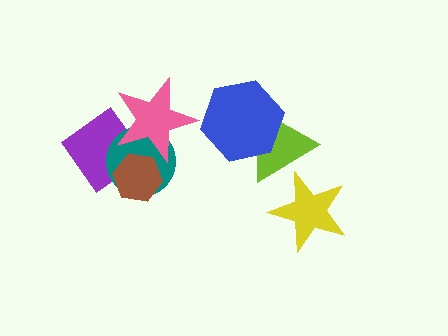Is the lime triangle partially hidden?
Yes, it is partially covered by another shape.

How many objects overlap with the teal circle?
3 objects overlap with the teal circle.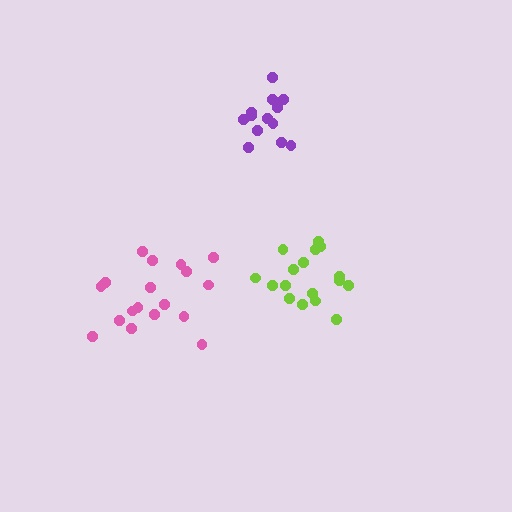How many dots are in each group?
Group 1: 18 dots, Group 2: 13 dots, Group 3: 18 dots (49 total).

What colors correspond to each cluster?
The clusters are colored: lime, purple, pink.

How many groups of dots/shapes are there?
There are 3 groups.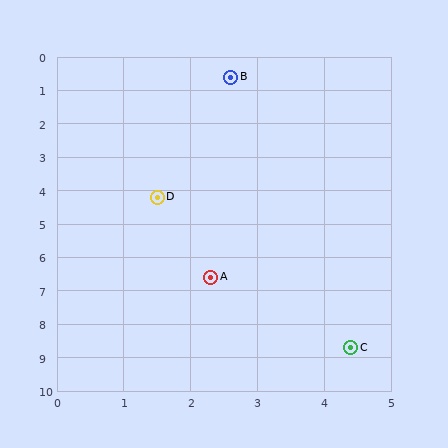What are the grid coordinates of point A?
Point A is at approximately (2.3, 6.6).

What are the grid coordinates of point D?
Point D is at approximately (1.5, 4.2).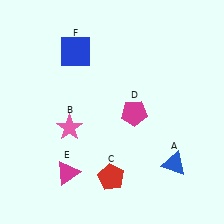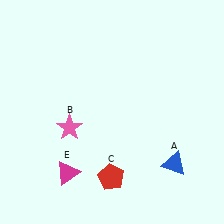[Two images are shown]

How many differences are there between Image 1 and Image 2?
There are 2 differences between the two images.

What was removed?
The magenta pentagon (D), the blue square (F) were removed in Image 2.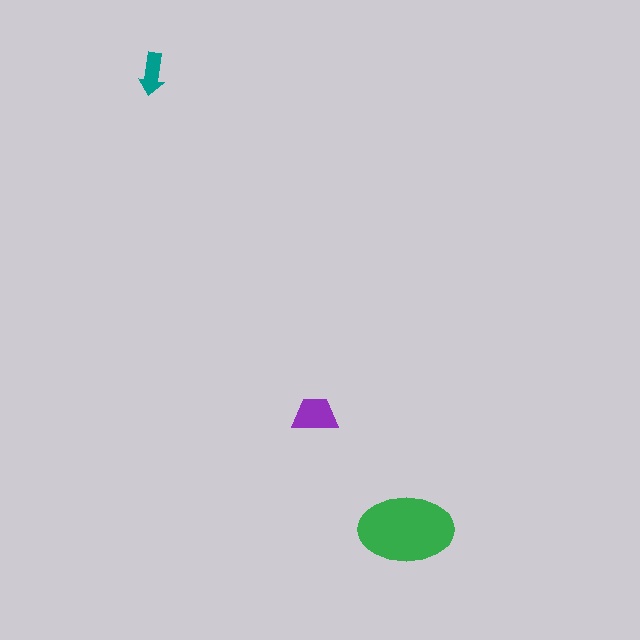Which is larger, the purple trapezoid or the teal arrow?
The purple trapezoid.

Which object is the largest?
The green ellipse.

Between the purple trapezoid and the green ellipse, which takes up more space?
The green ellipse.